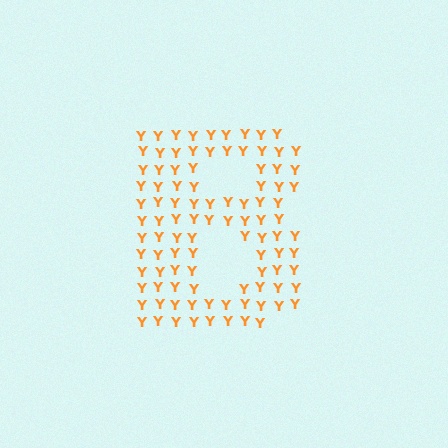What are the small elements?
The small elements are letter Y's.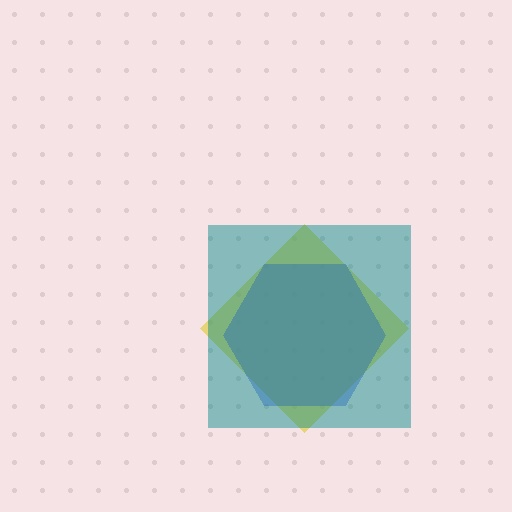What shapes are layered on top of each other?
The layered shapes are: a yellow diamond, a blue hexagon, a teal square.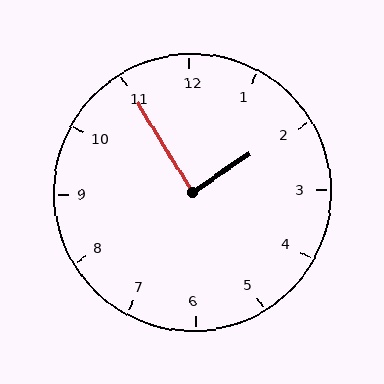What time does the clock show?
1:55.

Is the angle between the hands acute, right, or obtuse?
It is right.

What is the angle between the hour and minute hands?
Approximately 88 degrees.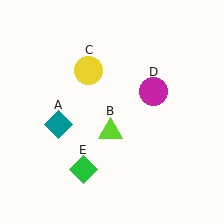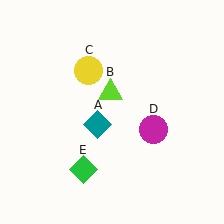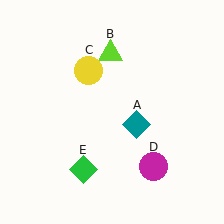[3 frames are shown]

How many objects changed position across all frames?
3 objects changed position: teal diamond (object A), lime triangle (object B), magenta circle (object D).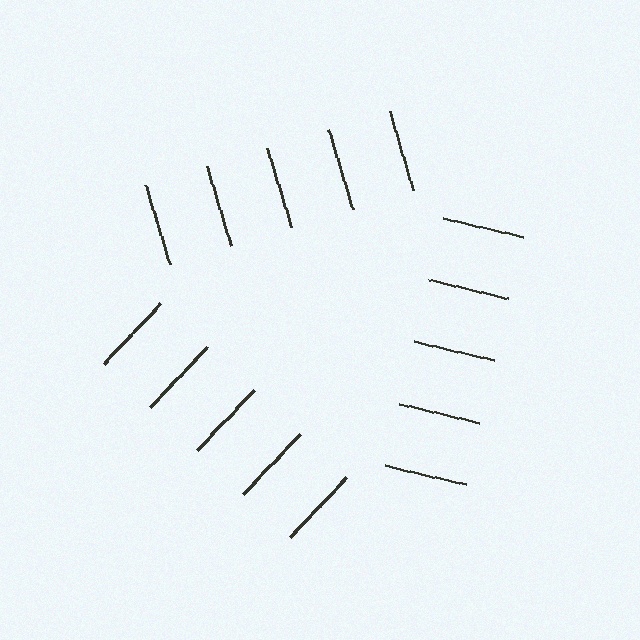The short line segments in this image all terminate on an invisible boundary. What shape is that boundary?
An illusory triangle — the line segments terminate on its edges but no continuous stroke is drawn.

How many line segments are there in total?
15 — 5 along each of the 3 edges.